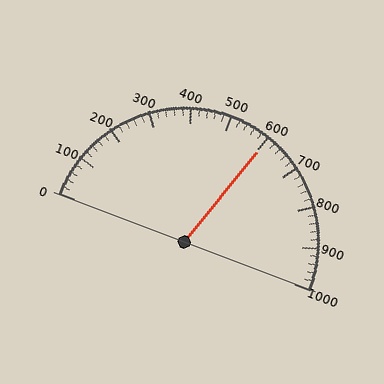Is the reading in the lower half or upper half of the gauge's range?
The reading is in the upper half of the range (0 to 1000).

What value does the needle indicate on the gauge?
The needle indicates approximately 600.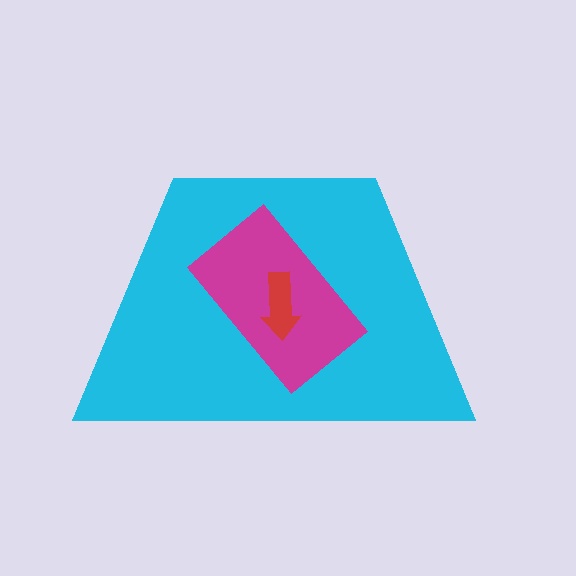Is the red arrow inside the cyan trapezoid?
Yes.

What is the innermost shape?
The red arrow.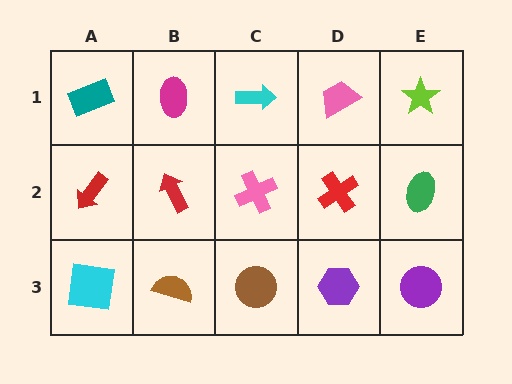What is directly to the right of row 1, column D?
A lime star.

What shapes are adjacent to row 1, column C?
A pink cross (row 2, column C), a magenta ellipse (row 1, column B), a pink trapezoid (row 1, column D).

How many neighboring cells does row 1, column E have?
2.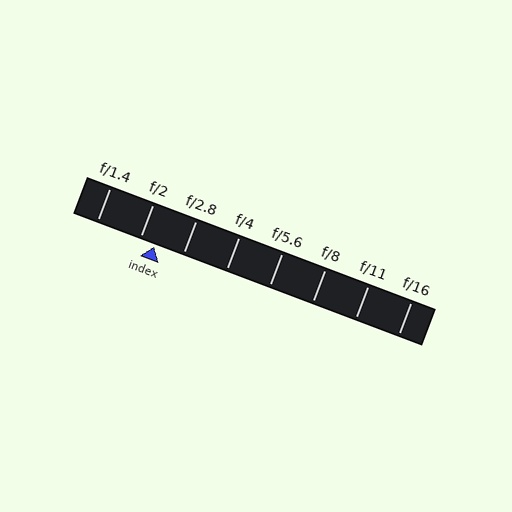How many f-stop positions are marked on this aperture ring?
There are 8 f-stop positions marked.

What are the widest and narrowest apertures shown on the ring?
The widest aperture shown is f/1.4 and the narrowest is f/16.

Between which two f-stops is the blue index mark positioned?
The index mark is between f/2 and f/2.8.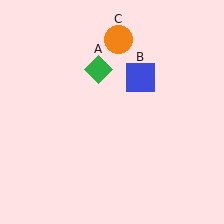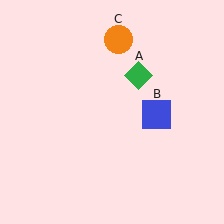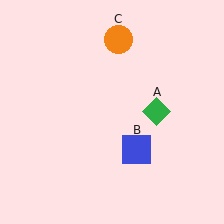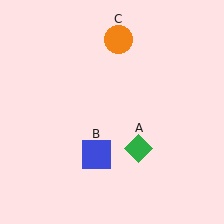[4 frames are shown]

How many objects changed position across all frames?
2 objects changed position: green diamond (object A), blue square (object B).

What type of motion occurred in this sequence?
The green diamond (object A), blue square (object B) rotated clockwise around the center of the scene.